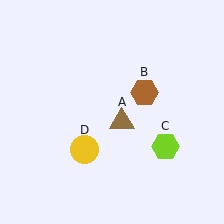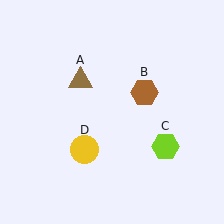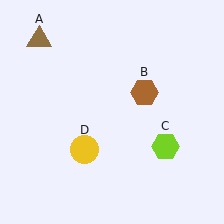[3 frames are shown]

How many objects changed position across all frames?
1 object changed position: brown triangle (object A).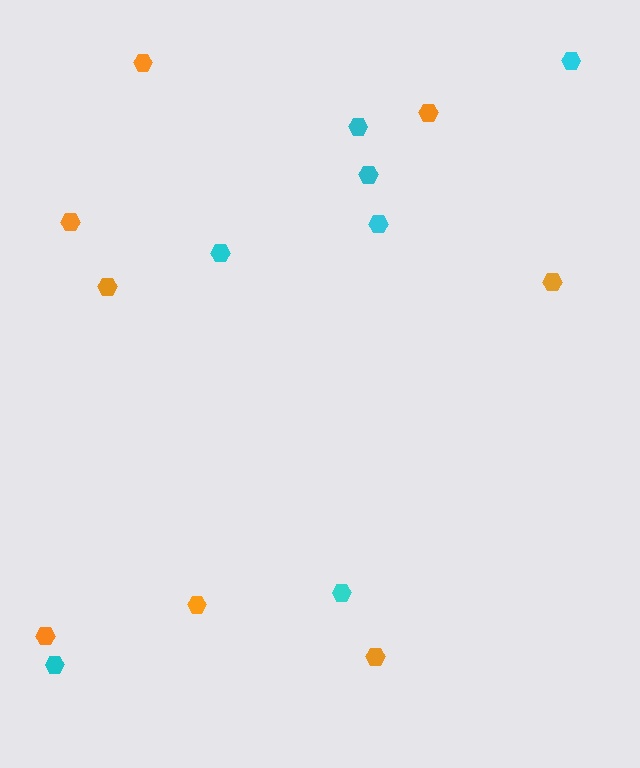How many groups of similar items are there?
There are 2 groups: one group of cyan hexagons (7) and one group of orange hexagons (8).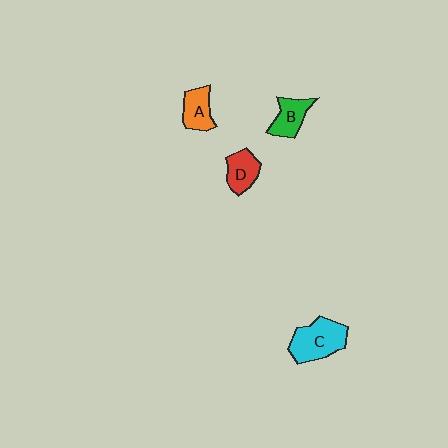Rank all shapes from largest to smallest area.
From largest to smallest: C (cyan), B (green), A (orange), D (red).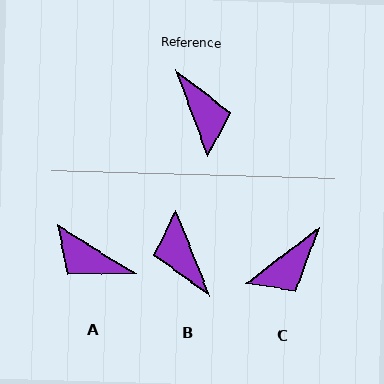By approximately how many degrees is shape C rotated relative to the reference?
Approximately 73 degrees clockwise.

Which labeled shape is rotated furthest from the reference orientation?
B, about 179 degrees away.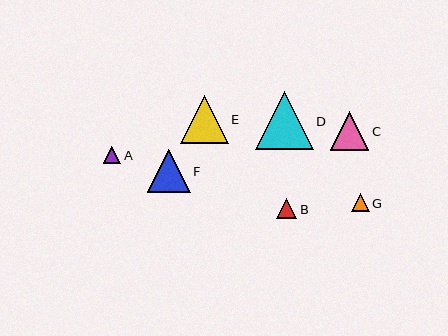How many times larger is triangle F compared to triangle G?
Triangle F is approximately 2.5 times the size of triangle G.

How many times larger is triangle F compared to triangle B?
Triangle F is approximately 2.1 times the size of triangle B.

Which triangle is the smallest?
Triangle A is the smallest with a size of approximately 17 pixels.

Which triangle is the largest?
Triangle D is the largest with a size of approximately 57 pixels.